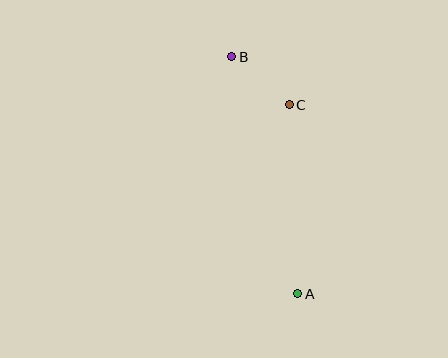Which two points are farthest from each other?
Points A and B are farthest from each other.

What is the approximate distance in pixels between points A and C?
The distance between A and C is approximately 189 pixels.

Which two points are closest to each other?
Points B and C are closest to each other.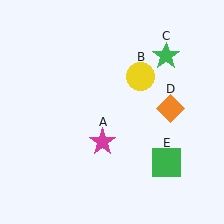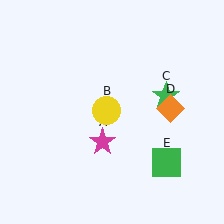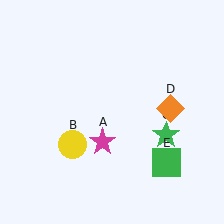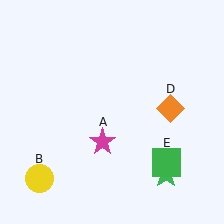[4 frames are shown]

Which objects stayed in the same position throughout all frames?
Magenta star (object A) and orange diamond (object D) and green square (object E) remained stationary.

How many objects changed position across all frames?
2 objects changed position: yellow circle (object B), green star (object C).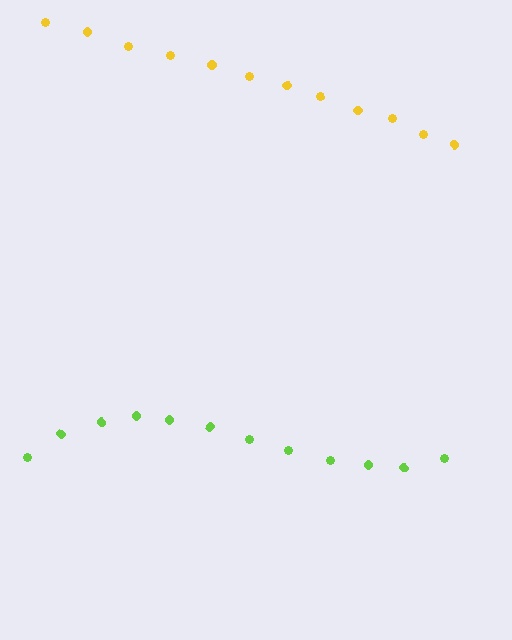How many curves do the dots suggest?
There are 2 distinct paths.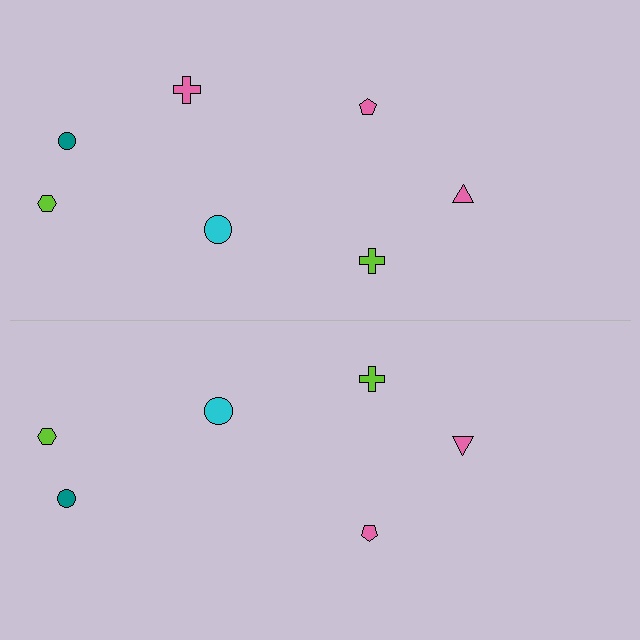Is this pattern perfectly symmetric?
No, the pattern is not perfectly symmetric. A pink cross is missing from the bottom side.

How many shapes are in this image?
There are 13 shapes in this image.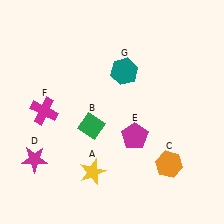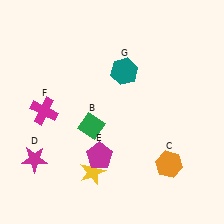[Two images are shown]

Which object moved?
The magenta pentagon (E) moved left.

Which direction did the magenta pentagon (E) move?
The magenta pentagon (E) moved left.